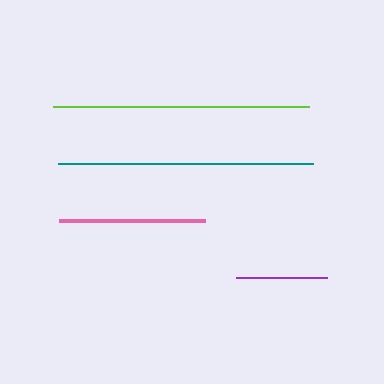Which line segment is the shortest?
The purple line is the shortest at approximately 91 pixels.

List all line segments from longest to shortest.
From longest to shortest: lime, teal, pink, purple.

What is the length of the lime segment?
The lime segment is approximately 256 pixels long.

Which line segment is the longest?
The lime line is the longest at approximately 256 pixels.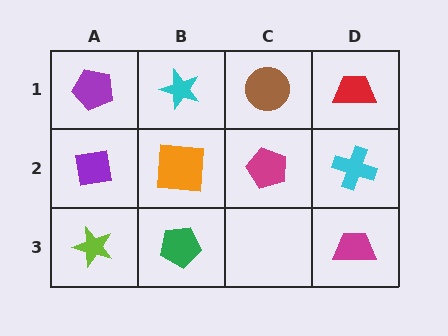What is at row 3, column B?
A green pentagon.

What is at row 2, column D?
A cyan cross.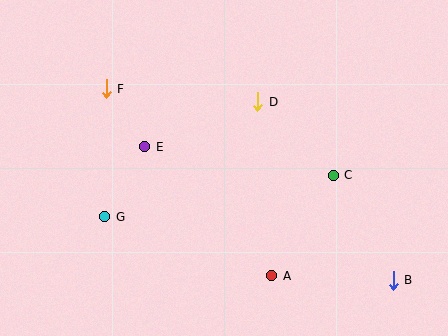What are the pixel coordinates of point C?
Point C is at (333, 175).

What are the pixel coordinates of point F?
Point F is at (106, 89).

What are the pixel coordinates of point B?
Point B is at (393, 280).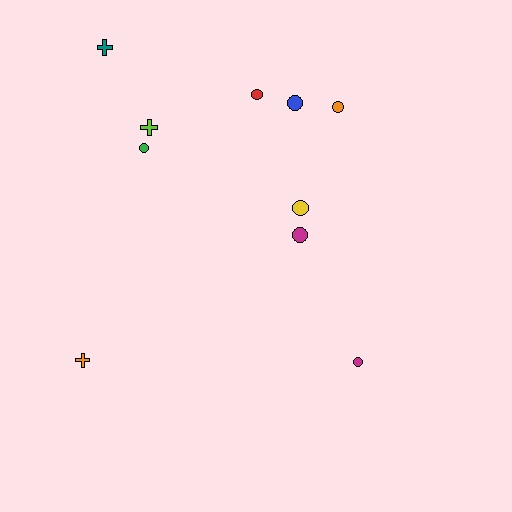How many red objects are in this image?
There is 1 red object.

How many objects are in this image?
There are 10 objects.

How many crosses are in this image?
There are 3 crosses.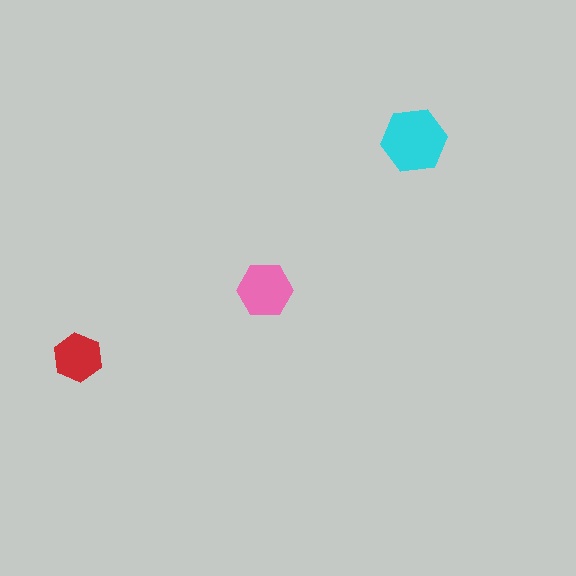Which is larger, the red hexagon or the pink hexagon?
The pink one.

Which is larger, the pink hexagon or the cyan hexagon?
The cyan one.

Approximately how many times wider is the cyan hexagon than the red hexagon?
About 1.5 times wider.